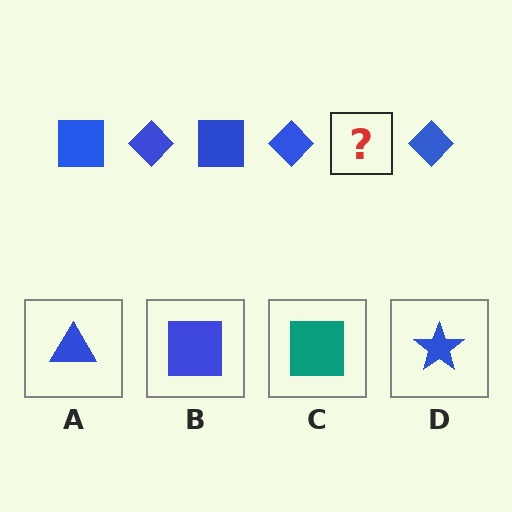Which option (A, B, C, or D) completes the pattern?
B.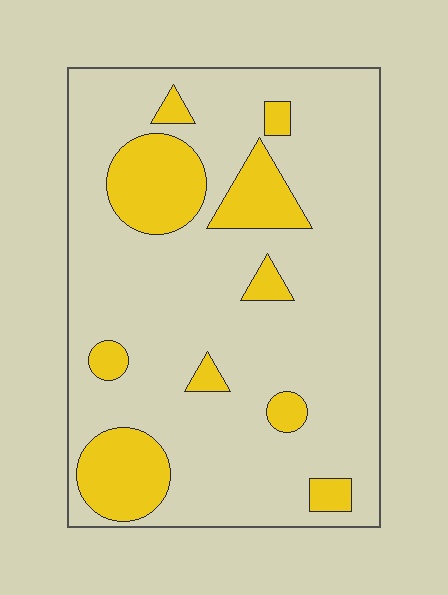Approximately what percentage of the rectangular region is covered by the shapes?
Approximately 20%.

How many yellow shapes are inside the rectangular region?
10.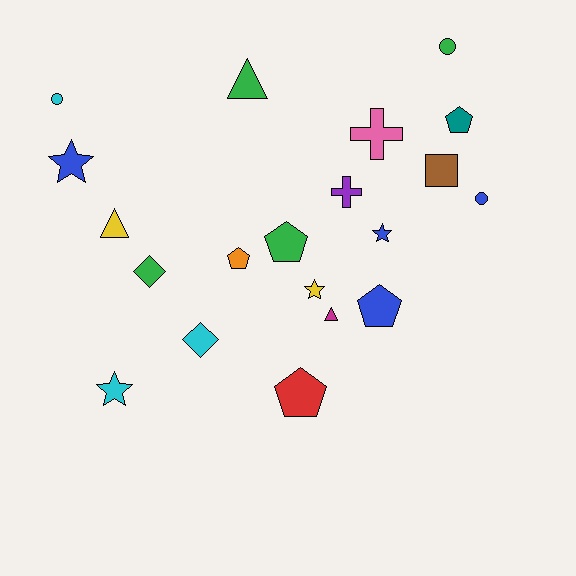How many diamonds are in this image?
There are 2 diamonds.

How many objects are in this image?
There are 20 objects.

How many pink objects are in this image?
There is 1 pink object.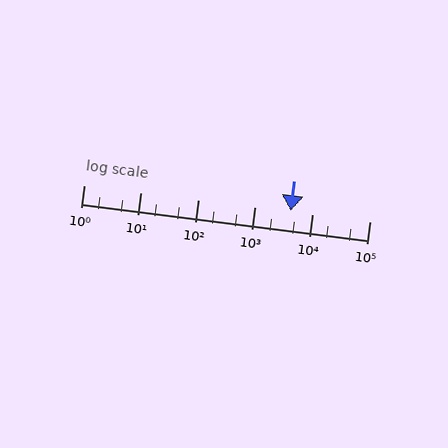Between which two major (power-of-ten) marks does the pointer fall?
The pointer is between 1000 and 10000.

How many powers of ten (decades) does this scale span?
The scale spans 5 decades, from 1 to 100000.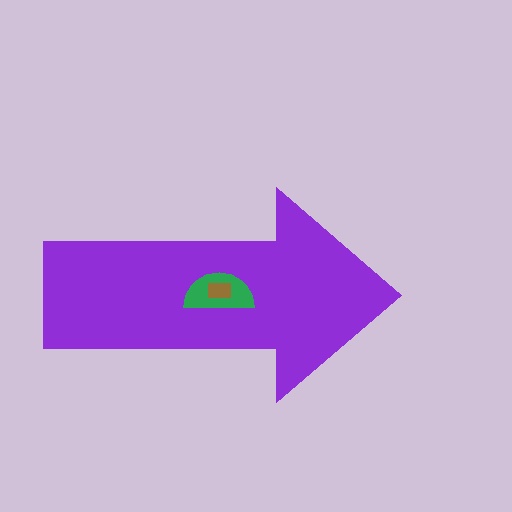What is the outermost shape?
The purple arrow.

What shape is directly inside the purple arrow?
The green semicircle.